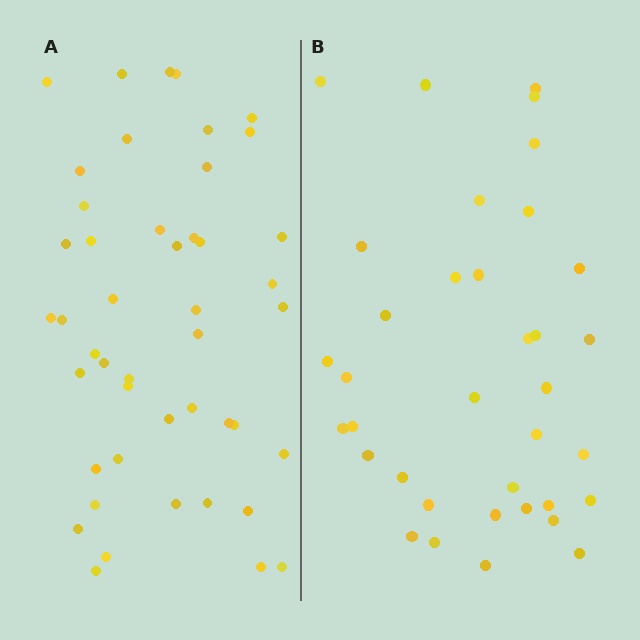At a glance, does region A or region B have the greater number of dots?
Region A (the left region) has more dots.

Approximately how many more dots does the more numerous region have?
Region A has roughly 10 or so more dots than region B.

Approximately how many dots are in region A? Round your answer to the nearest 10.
About 50 dots. (The exact count is 46, which rounds to 50.)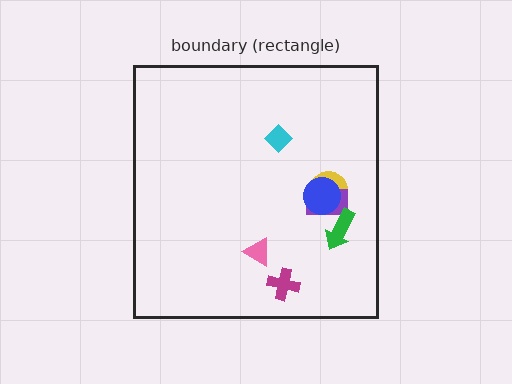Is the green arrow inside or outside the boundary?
Inside.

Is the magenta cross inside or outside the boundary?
Inside.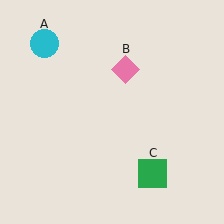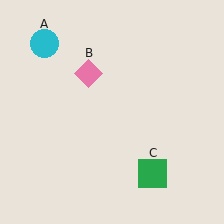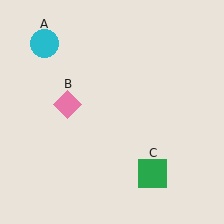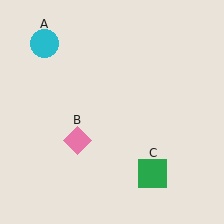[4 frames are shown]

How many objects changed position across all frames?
1 object changed position: pink diamond (object B).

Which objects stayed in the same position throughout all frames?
Cyan circle (object A) and green square (object C) remained stationary.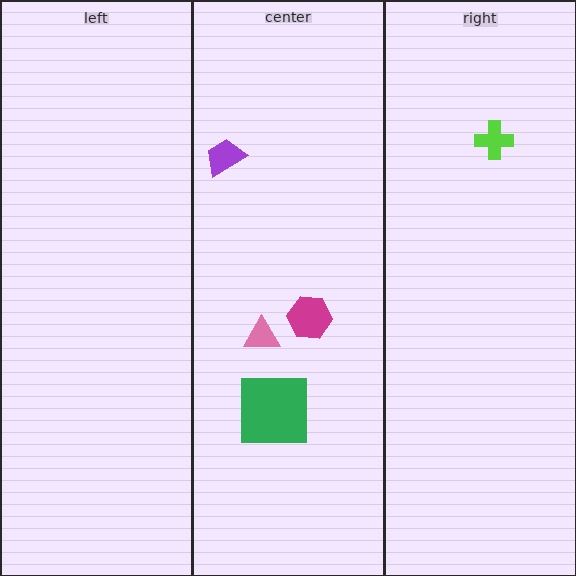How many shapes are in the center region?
4.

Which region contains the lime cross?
The right region.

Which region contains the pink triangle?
The center region.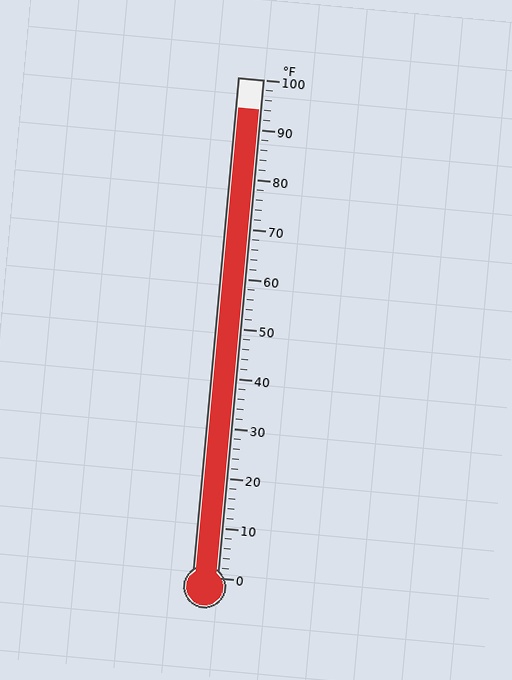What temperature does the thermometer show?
The thermometer shows approximately 94°F.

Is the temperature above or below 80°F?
The temperature is above 80°F.